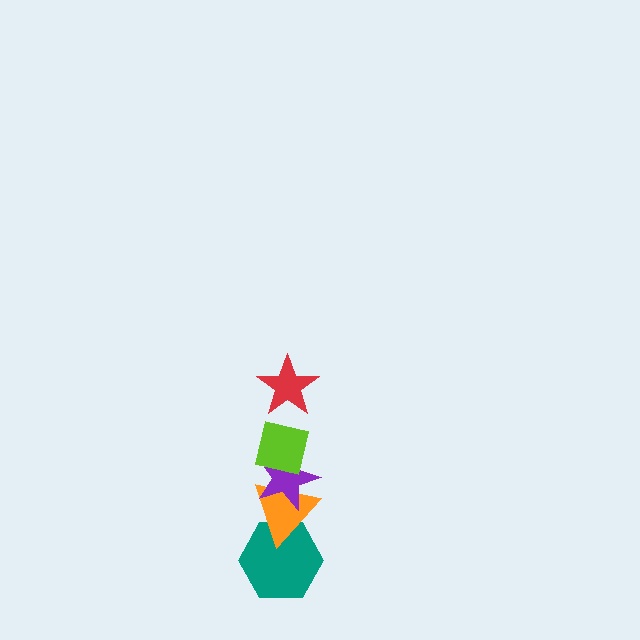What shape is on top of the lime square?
The red star is on top of the lime square.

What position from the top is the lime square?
The lime square is 2nd from the top.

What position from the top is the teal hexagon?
The teal hexagon is 5th from the top.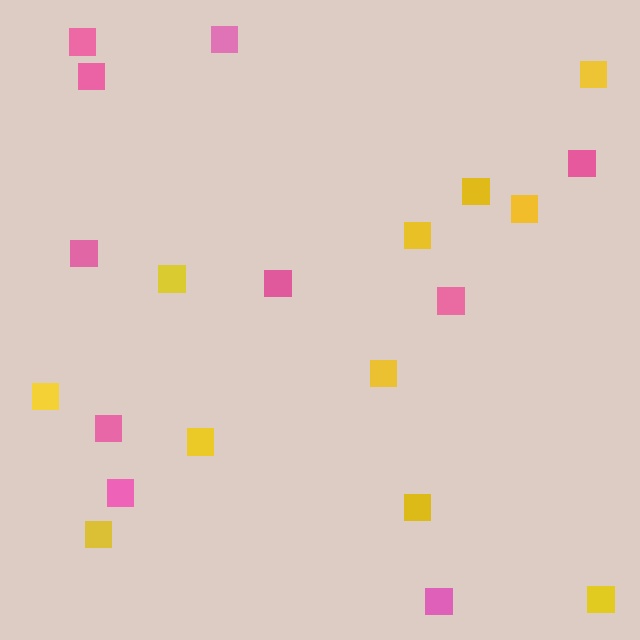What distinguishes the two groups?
There are 2 groups: one group of pink squares (10) and one group of yellow squares (11).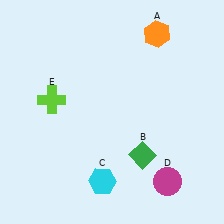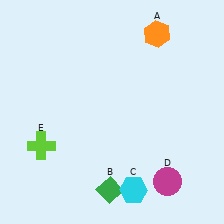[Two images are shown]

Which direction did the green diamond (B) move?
The green diamond (B) moved down.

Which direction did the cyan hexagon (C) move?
The cyan hexagon (C) moved right.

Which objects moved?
The objects that moved are: the green diamond (B), the cyan hexagon (C), the lime cross (E).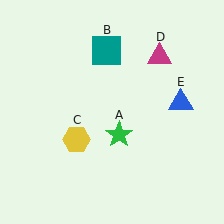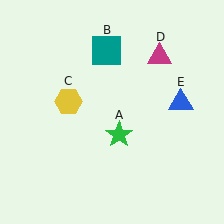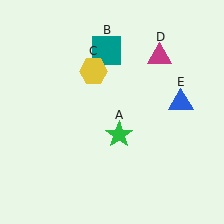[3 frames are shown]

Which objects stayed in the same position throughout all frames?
Green star (object A) and teal square (object B) and magenta triangle (object D) and blue triangle (object E) remained stationary.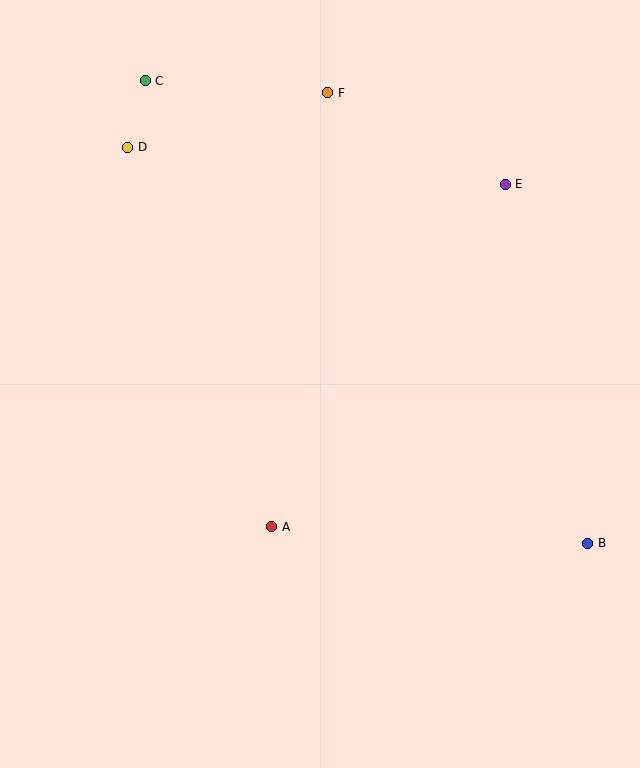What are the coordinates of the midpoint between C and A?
The midpoint between C and A is at (208, 304).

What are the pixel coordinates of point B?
Point B is at (588, 543).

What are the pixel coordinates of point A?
Point A is at (272, 527).